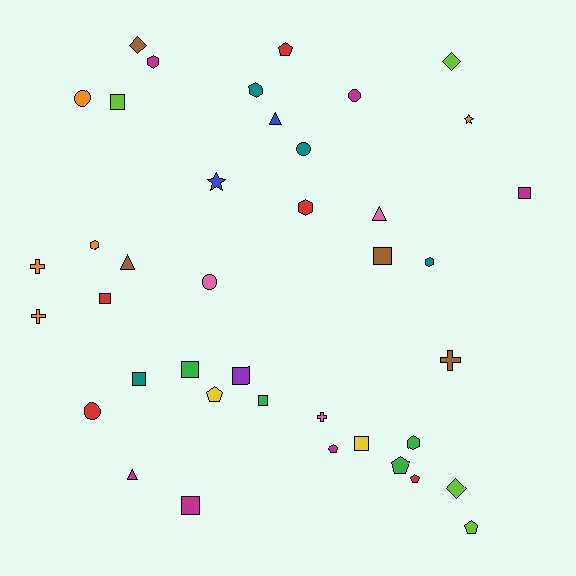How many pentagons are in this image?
There are 6 pentagons.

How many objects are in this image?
There are 40 objects.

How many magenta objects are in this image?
There are 6 magenta objects.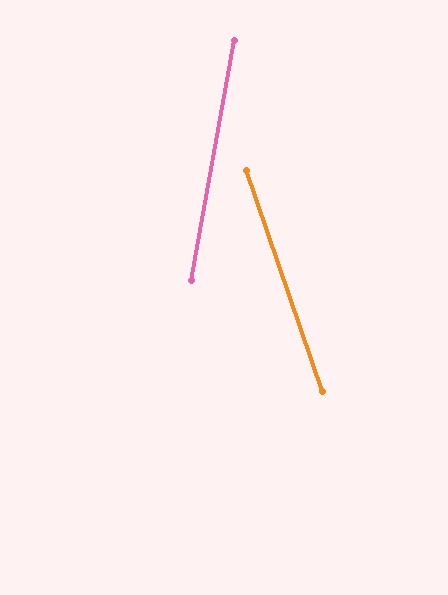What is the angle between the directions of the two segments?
Approximately 29 degrees.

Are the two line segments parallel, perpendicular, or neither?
Neither parallel nor perpendicular — they differ by about 29°.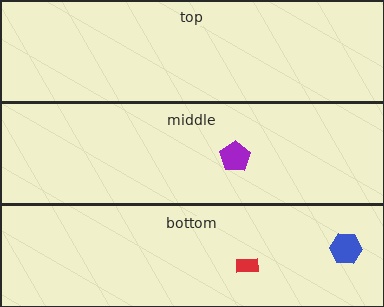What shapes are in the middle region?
The purple pentagon.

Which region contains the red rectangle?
The bottom region.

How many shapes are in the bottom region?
2.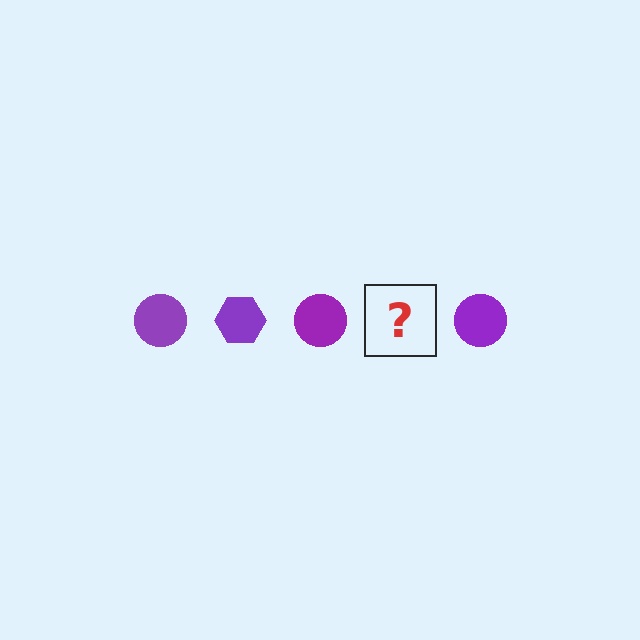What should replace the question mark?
The question mark should be replaced with a purple hexagon.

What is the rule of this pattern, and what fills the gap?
The rule is that the pattern cycles through circle, hexagon shapes in purple. The gap should be filled with a purple hexagon.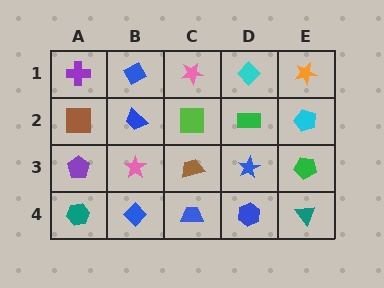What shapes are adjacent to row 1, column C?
A lime square (row 2, column C), a blue diamond (row 1, column B), a cyan diamond (row 1, column D).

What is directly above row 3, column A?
A brown square.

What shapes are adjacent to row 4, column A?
A purple pentagon (row 3, column A), a blue diamond (row 4, column B).